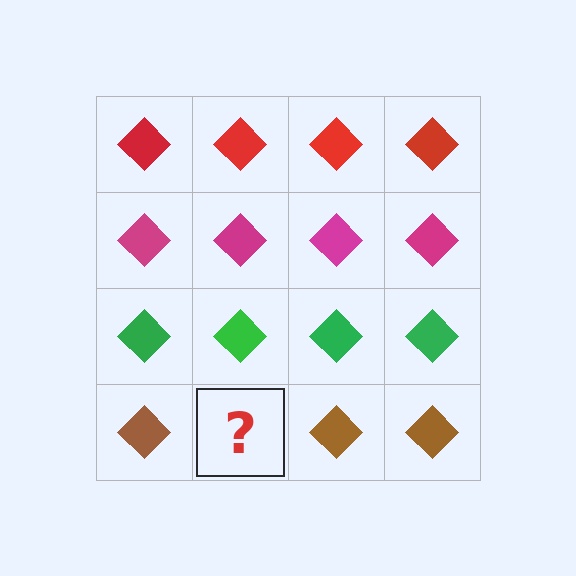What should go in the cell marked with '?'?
The missing cell should contain a brown diamond.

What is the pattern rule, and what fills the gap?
The rule is that each row has a consistent color. The gap should be filled with a brown diamond.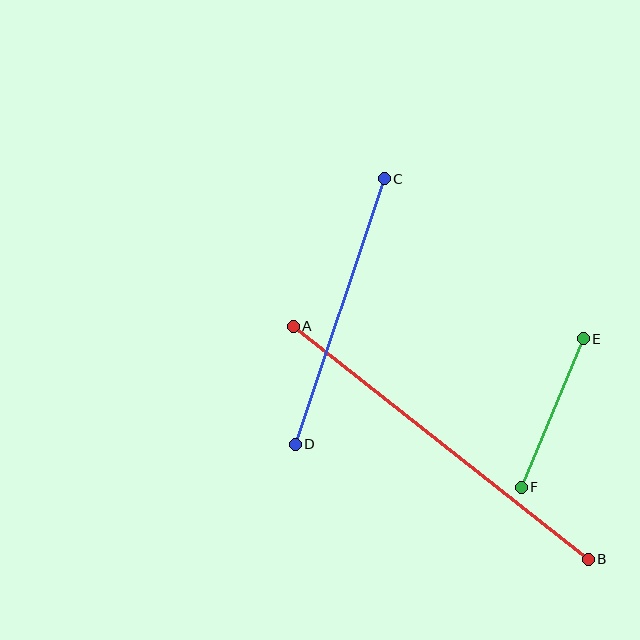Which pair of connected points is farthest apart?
Points A and B are farthest apart.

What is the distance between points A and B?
The distance is approximately 376 pixels.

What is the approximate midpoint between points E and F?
The midpoint is at approximately (552, 413) pixels.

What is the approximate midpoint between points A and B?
The midpoint is at approximately (441, 443) pixels.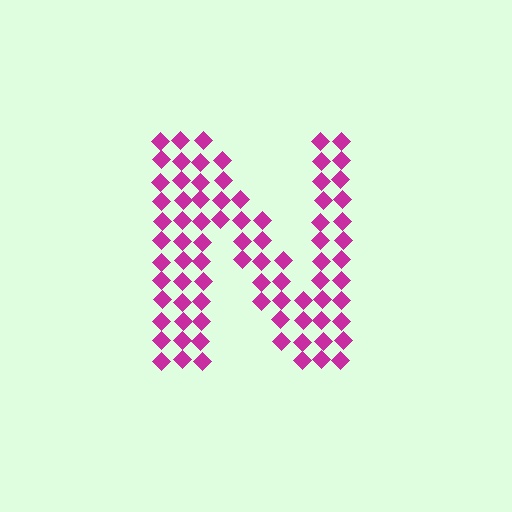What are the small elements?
The small elements are diamonds.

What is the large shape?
The large shape is the letter N.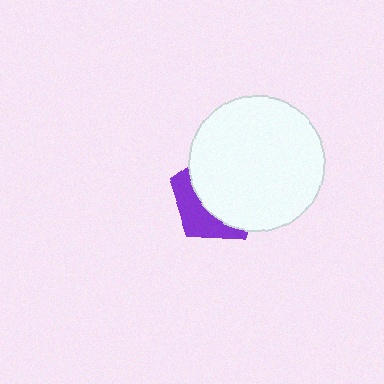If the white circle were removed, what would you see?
You would see the complete purple pentagon.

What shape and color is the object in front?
The object in front is a white circle.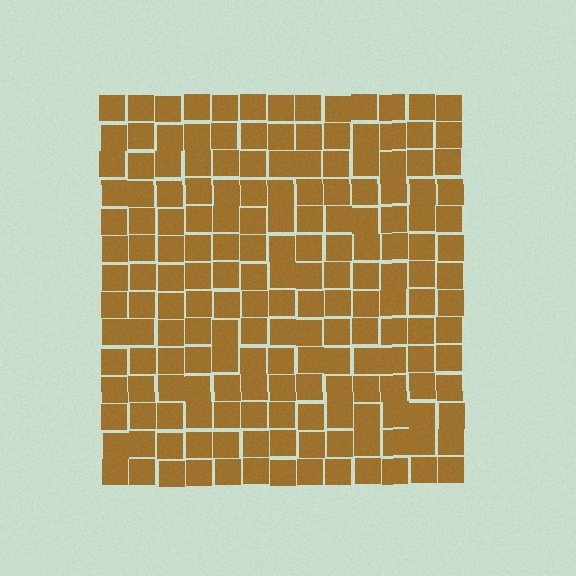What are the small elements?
The small elements are squares.